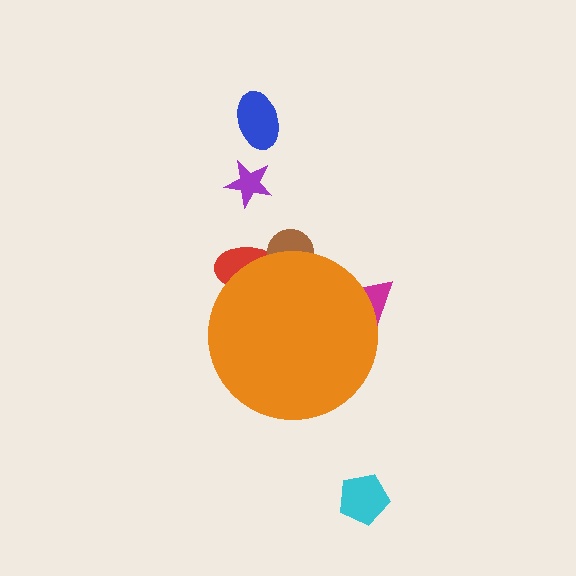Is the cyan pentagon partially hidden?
No, the cyan pentagon is fully visible.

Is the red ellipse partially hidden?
Yes, the red ellipse is partially hidden behind the orange circle.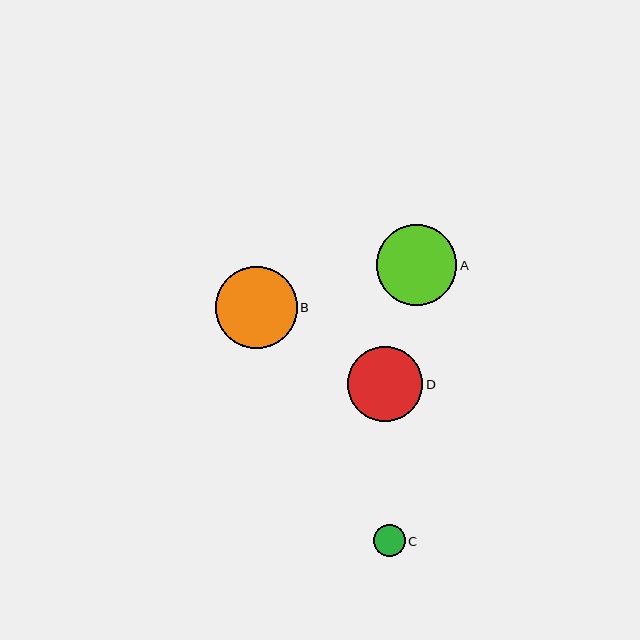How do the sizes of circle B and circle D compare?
Circle B and circle D are approximately the same size.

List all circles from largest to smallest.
From largest to smallest: B, A, D, C.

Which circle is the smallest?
Circle C is the smallest with a size of approximately 32 pixels.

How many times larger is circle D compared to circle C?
Circle D is approximately 2.4 times the size of circle C.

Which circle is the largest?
Circle B is the largest with a size of approximately 82 pixels.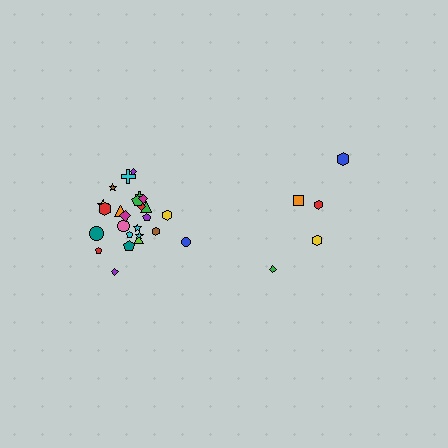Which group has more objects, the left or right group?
The left group.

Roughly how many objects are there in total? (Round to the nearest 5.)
Roughly 30 objects in total.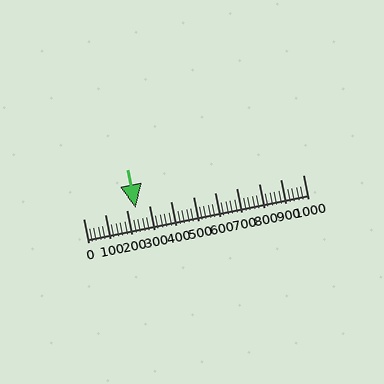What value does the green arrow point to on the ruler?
The green arrow points to approximately 240.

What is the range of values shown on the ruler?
The ruler shows values from 0 to 1000.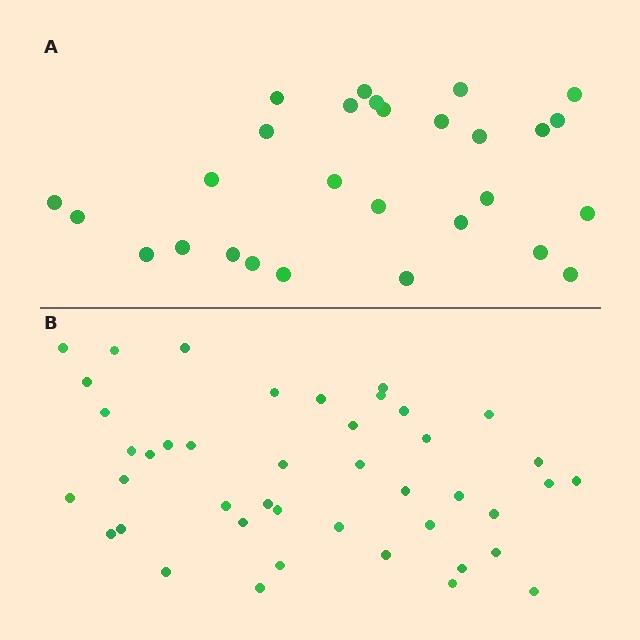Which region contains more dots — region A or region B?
Region B (the bottom region) has more dots.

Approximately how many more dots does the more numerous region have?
Region B has approximately 15 more dots than region A.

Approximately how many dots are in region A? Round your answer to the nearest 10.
About 30 dots. (The exact count is 28, which rounds to 30.)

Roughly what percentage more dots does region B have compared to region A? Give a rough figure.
About 55% more.